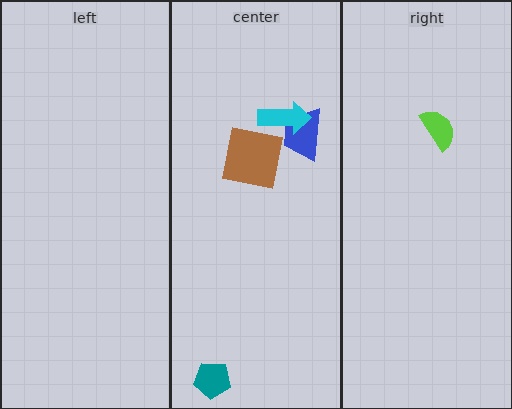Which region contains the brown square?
The center region.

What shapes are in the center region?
The blue trapezoid, the cyan arrow, the brown square, the teal pentagon.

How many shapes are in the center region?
4.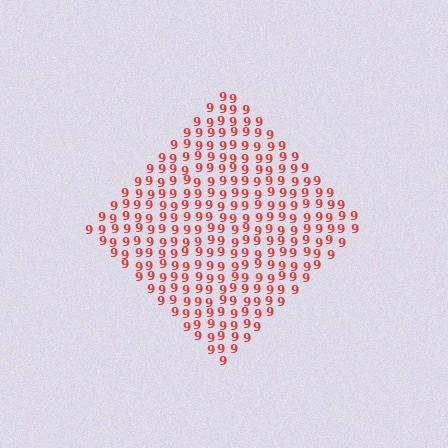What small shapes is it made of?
It is made of small digit 9's.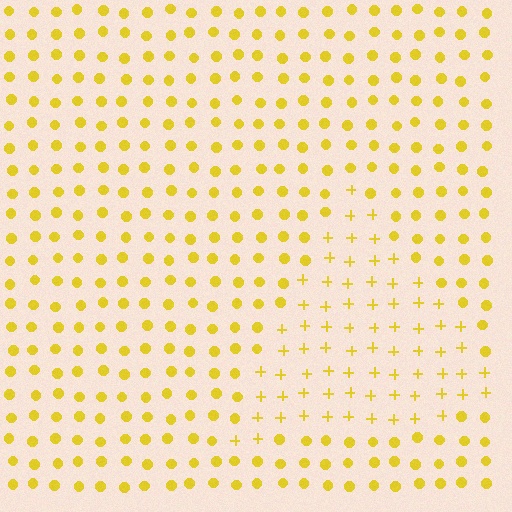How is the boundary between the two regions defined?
The boundary is defined by a change in element shape: plus signs inside vs. circles outside. All elements share the same color and spacing.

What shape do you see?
I see a triangle.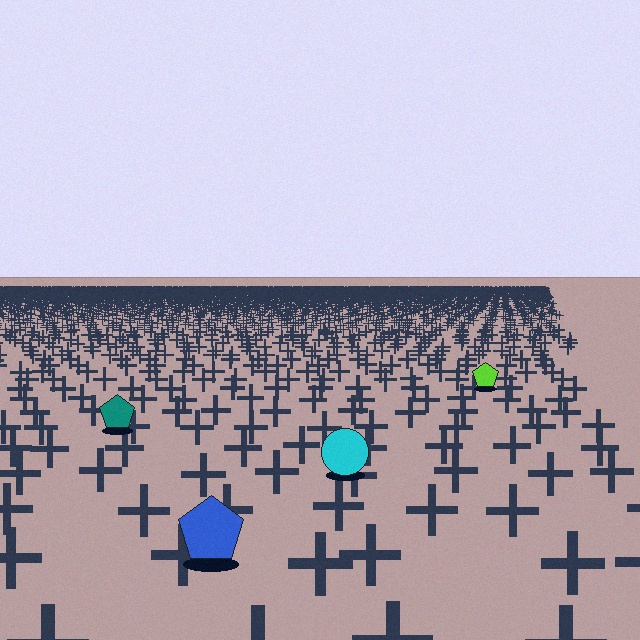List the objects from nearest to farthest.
From nearest to farthest: the blue pentagon, the cyan circle, the teal pentagon, the lime pentagon.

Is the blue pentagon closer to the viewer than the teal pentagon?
Yes. The blue pentagon is closer — you can tell from the texture gradient: the ground texture is coarser near it.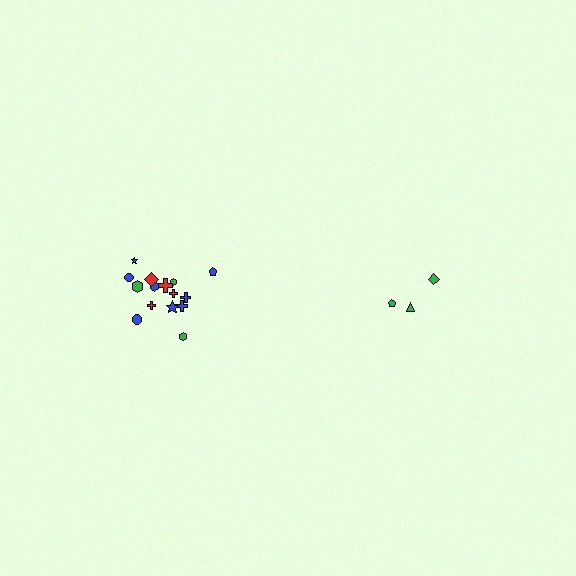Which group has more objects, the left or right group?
The left group.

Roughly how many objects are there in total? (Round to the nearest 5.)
Roughly 20 objects in total.